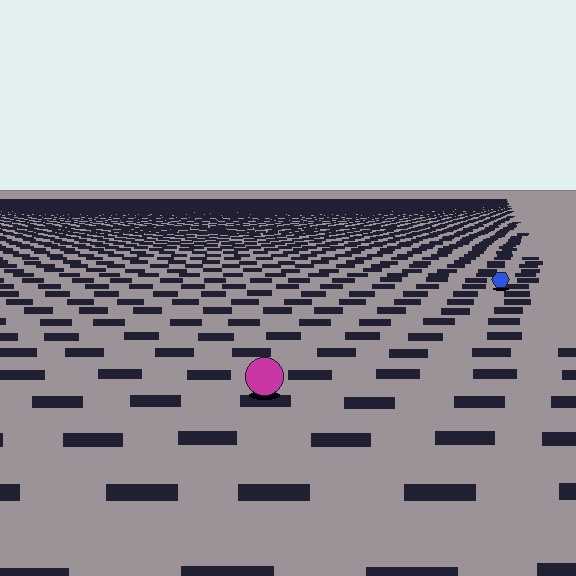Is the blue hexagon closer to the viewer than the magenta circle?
No. The magenta circle is closer — you can tell from the texture gradient: the ground texture is coarser near it.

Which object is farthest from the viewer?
The blue hexagon is farthest from the viewer. It appears smaller and the ground texture around it is denser.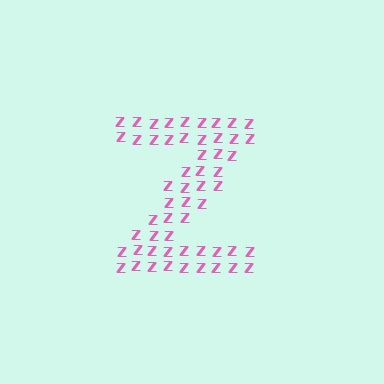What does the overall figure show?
The overall figure shows the letter Z.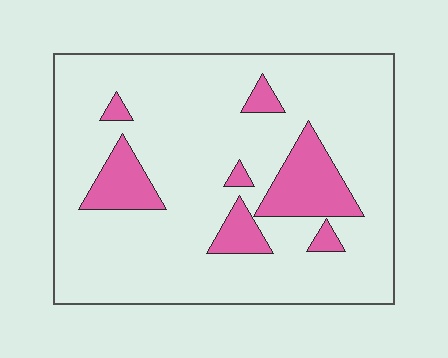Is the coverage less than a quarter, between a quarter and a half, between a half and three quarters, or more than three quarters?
Less than a quarter.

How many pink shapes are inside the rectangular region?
7.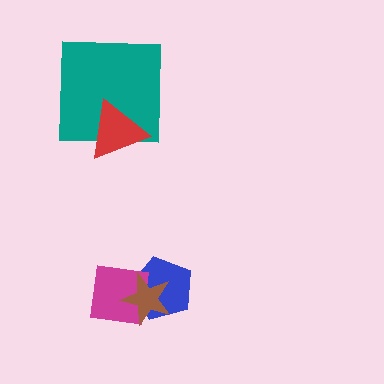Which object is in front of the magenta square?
The brown star is in front of the magenta square.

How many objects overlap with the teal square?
1 object overlaps with the teal square.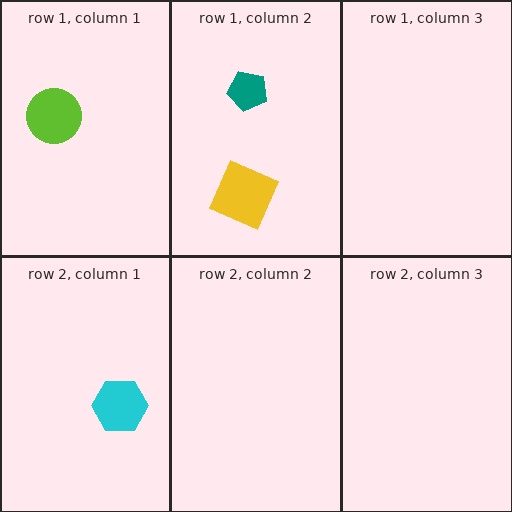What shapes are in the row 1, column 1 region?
The lime circle.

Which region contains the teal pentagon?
The row 1, column 2 region.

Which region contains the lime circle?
The row 1, column 1 region.